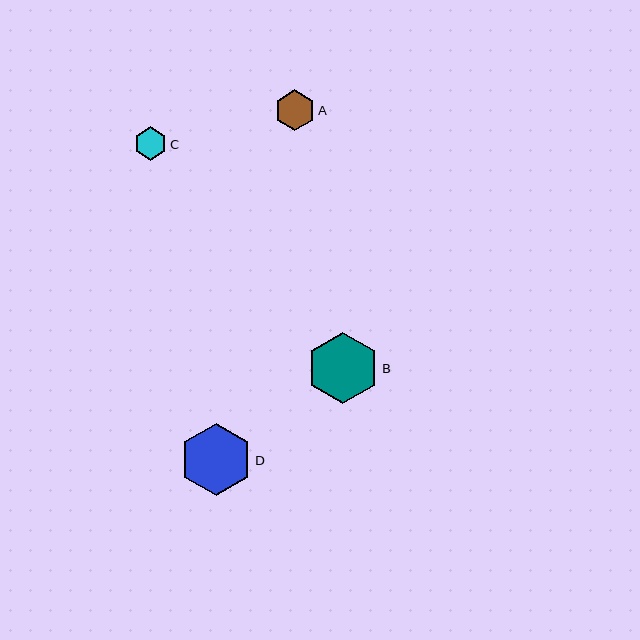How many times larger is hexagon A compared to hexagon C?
Hexagon A is approximately 1.2 times the size of hexagon C.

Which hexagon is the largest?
Hexagon D is the largest with a size of approximately 72 pixels.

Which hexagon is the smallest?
Hexagon C is the smallest with a size of approximately 33 pixels.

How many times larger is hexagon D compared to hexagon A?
Hexagon D is approximately 1.8 times the size of hexagon A.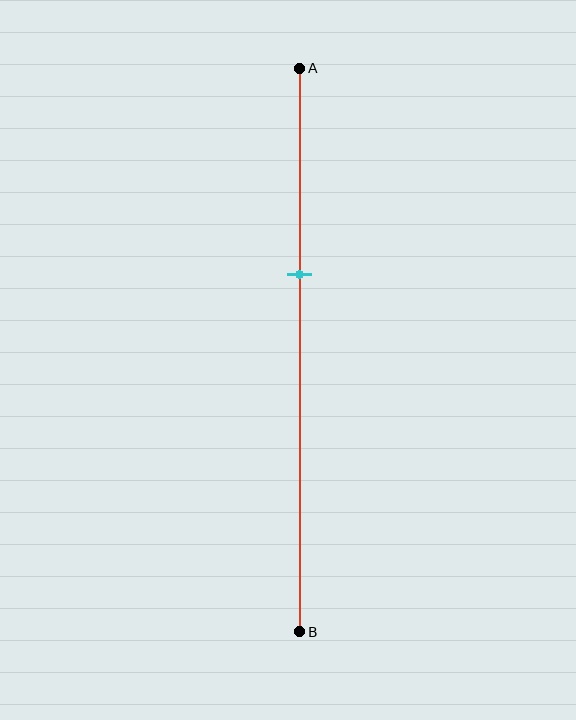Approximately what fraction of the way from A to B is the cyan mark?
The cyan mark is approximately 35% of the way from A to B.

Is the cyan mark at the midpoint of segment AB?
No, the mark is at about 35% from A, not at the 50% midpoint.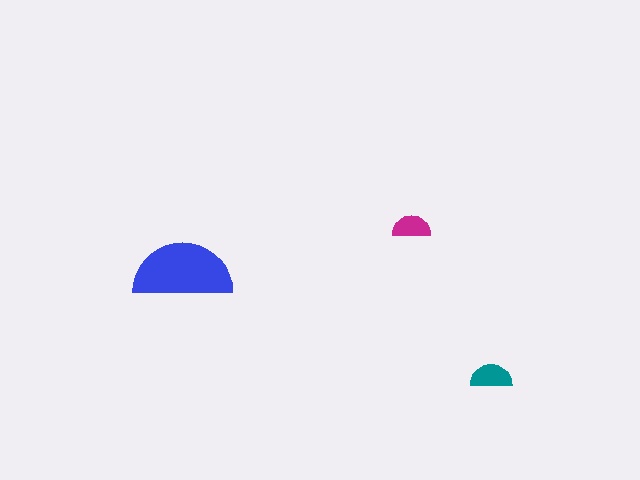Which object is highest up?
The magenta semicircle is topmost.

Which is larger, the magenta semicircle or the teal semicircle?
The teal one.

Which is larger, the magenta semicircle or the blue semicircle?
The blue one.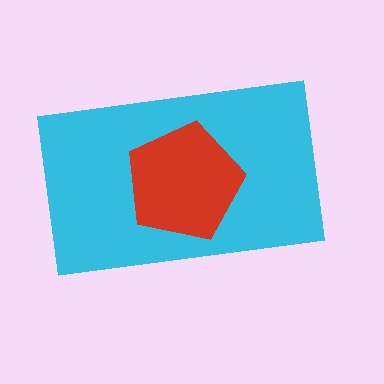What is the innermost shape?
The red pentagon.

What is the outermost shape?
The cyan rectangle.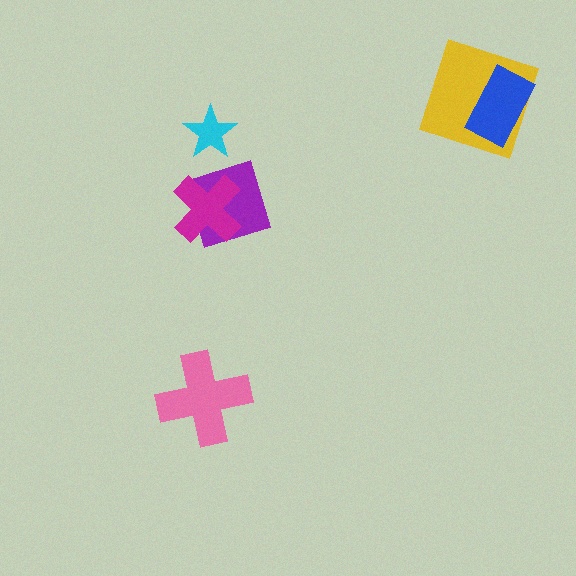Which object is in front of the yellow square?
The blue rectangle is in front of the yellow square.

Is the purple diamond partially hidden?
Yes, it is partially covered by another shape.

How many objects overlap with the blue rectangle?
1 object overlaps with the blue rectangle.